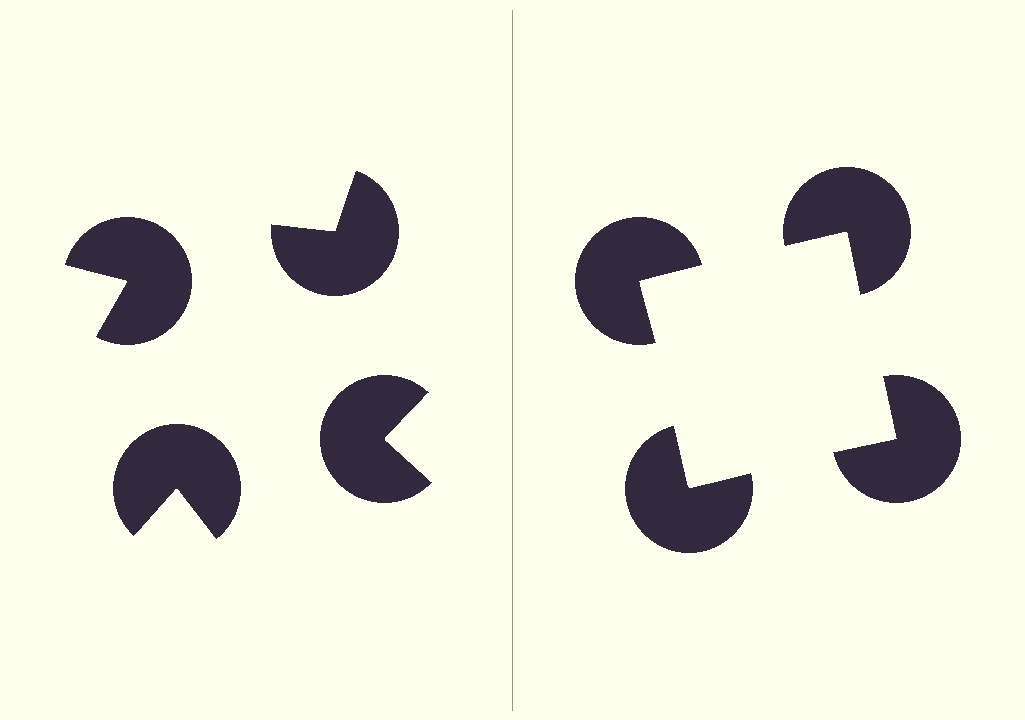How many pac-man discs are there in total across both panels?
8 — 4 on each side.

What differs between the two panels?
The pac-man discs are positioned identically on both sides; only the wedge orientations differ. On the right they align to a square; on the left they are misaligned.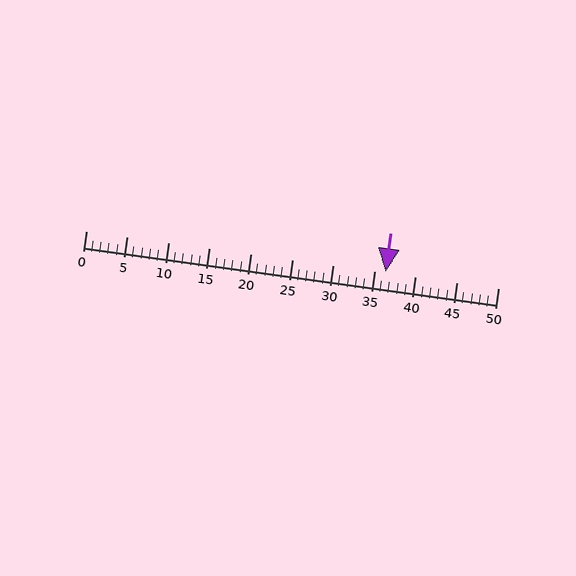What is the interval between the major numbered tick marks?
The major tick marks are spaced 5 units apart.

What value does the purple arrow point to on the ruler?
The purple arrow points to approximately 36.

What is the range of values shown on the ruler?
The ruler shows values from 0 to 50.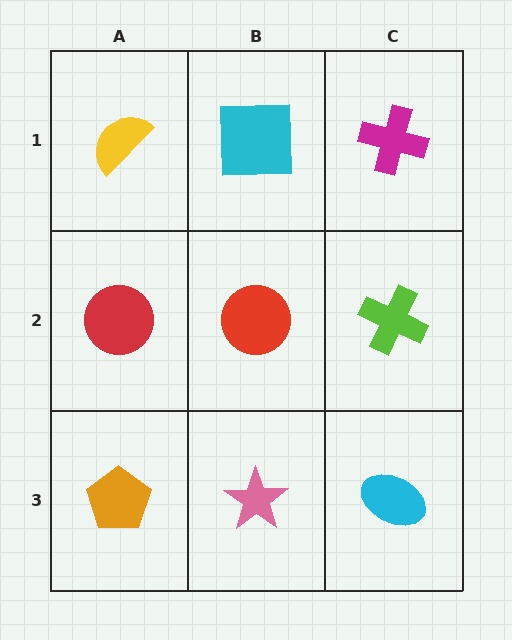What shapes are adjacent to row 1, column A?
A red circle (row 2, column A), a cyan square (row 1, column B).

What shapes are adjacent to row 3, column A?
A red circle (row 2, column A), a pink star (row 3, column B).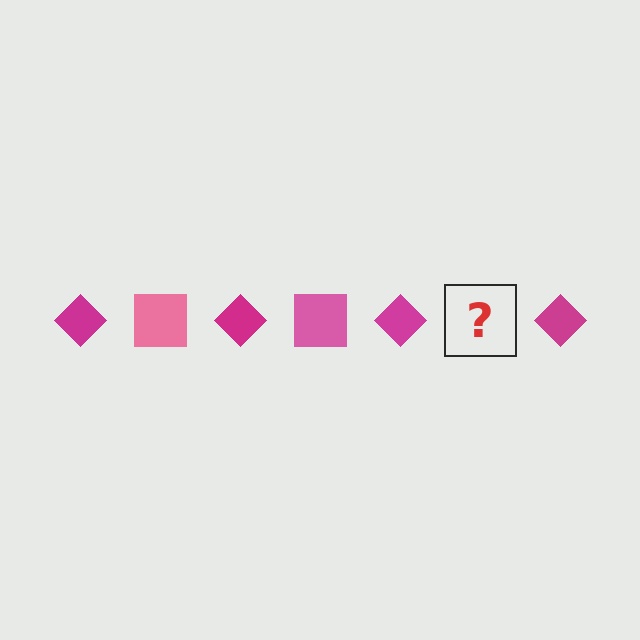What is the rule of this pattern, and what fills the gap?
The rule is that the pattern alternates between magenta diamond and pink square. The gap should be filled with a pink square.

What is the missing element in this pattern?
The missing element is a pink square.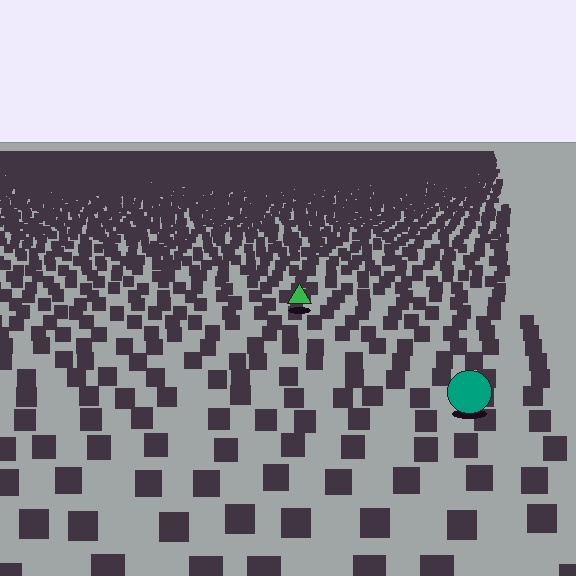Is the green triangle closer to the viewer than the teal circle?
No. The teal circle is closer — you can tell from the texture gradient: the ground texture is coarser near it.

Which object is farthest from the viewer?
The green triangle is farthest from the viewer. It appears smaller and the ground texture around it is denser.